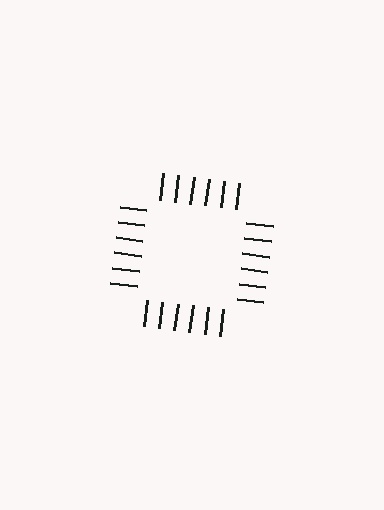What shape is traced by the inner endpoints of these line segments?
An illusory square — the line segments terminate on its edges but no continuous stroke is drawn.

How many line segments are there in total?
24 — 6 along each of the 4 edges.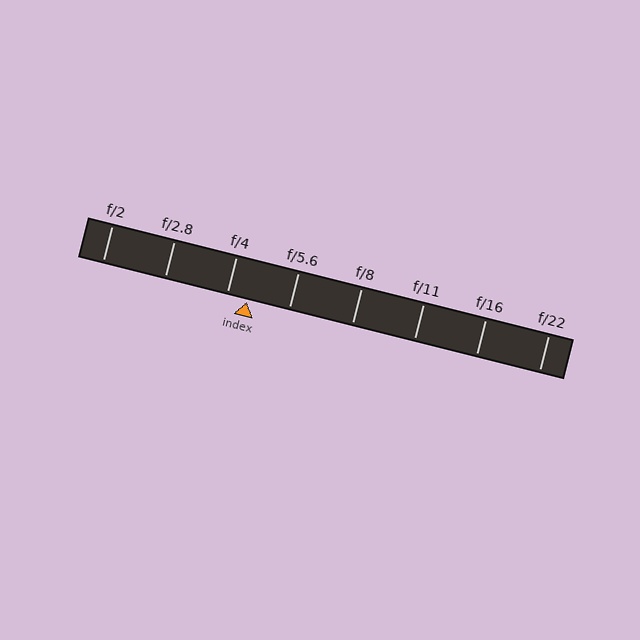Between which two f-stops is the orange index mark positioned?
The index mark is between f/4 and f/5.6.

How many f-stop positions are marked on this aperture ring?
There are 8 f-stop positions marked.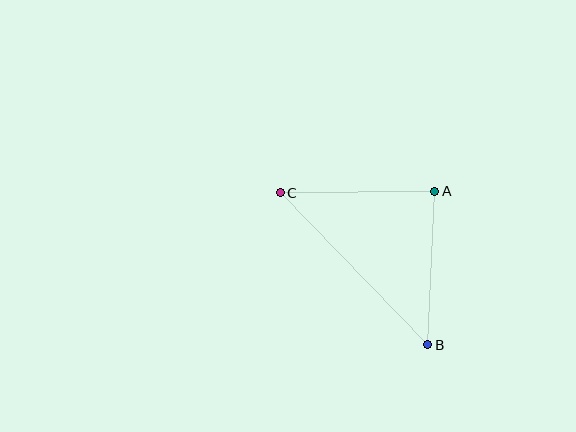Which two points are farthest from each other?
Points B and C are farthest from each other.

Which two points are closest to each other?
Points A and B are closest to each other.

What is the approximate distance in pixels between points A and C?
The distance between A and C is approximately 155 pixels.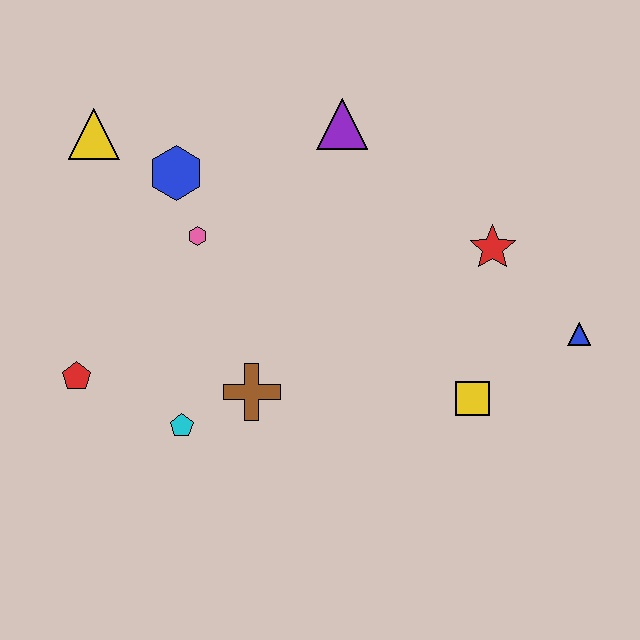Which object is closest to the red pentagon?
The cyan pentagon is closest to the red pentagon.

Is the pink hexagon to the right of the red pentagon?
Yes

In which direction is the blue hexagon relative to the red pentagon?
The blue hexagon is above the red pentagon.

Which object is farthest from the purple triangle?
The red pentagon is farthest from the purple triangle.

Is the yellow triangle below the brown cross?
No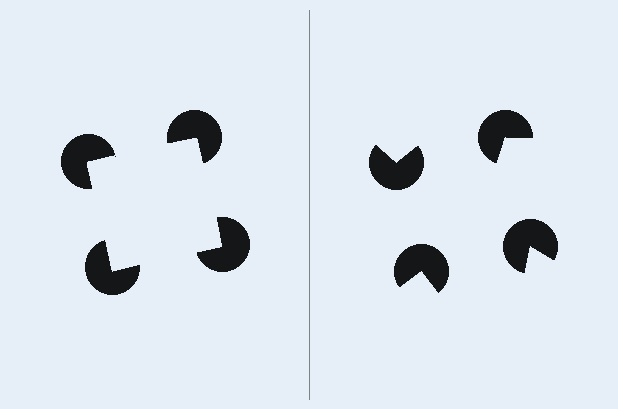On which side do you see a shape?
An illusory square appears on the left side. On the right side the wedge cuts are rotated, so no coherent shape forms.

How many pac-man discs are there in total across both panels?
8 — 4 on each side.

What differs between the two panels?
The pac-man discs are positioned identically on both sides; only the wedge orientations differ. On the left they align to a square; on the right they are misaligned.